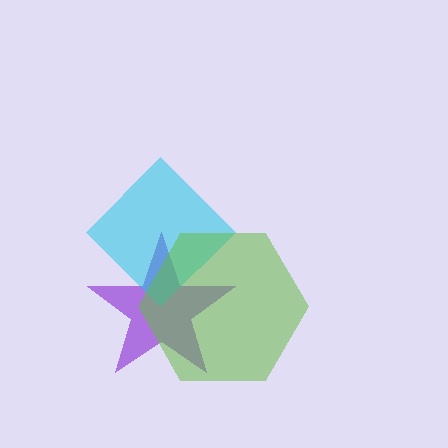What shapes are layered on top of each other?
The layered shapes are: a purple star, a cyan diamond, a lime hexagon.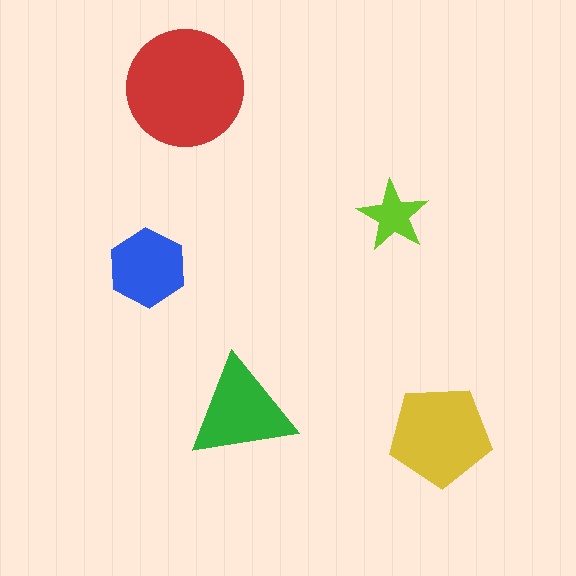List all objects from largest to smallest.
The red circle, the yellow pentagon, the green triangle, the blue hexagon, the lime star.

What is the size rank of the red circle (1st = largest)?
1st.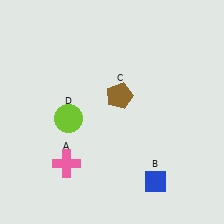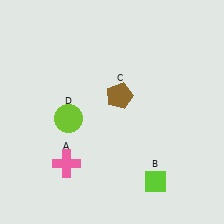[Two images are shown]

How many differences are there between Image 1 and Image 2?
There is 1 difference between the two images.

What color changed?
The diamond (B) changed from blue in Image 1 to lime in Image 2.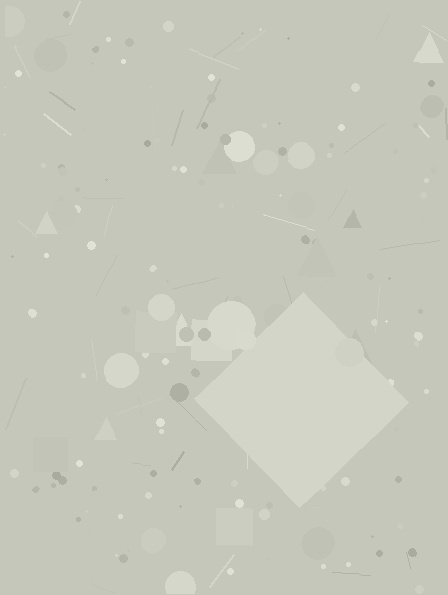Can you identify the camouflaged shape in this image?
The camouflaged shape is a diamond.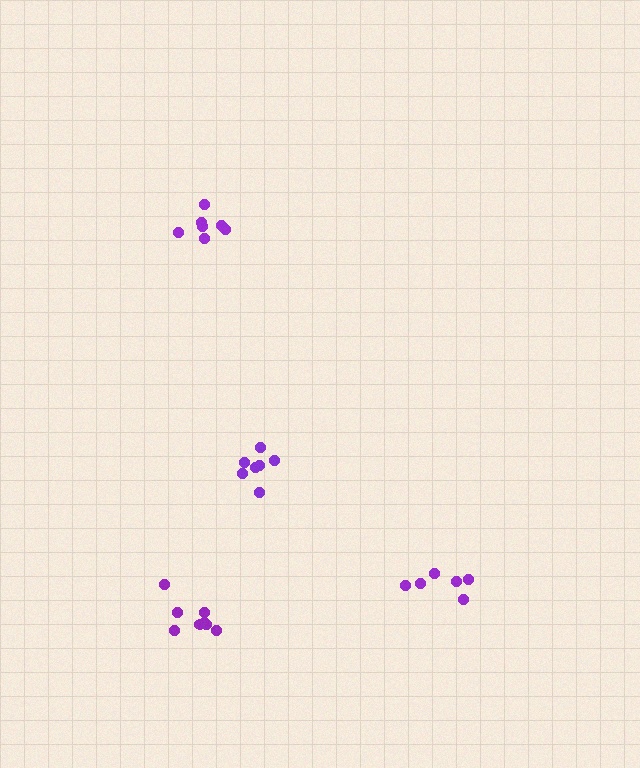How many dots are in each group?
Group 1: 7 dots, Group 2: 6 dots, Group 3: 7 dots, Group 4: 8 dots (28 total).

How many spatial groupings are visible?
There are 4 spatial groupings.